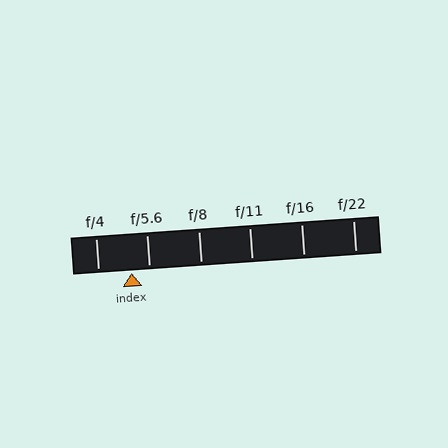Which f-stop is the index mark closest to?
The index mark is closest to f/5.6.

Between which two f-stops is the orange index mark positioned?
The index mark is between f/4 and f/5.6.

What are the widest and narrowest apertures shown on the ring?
The widest aperture shown is f/4 and the narrowest is f/22.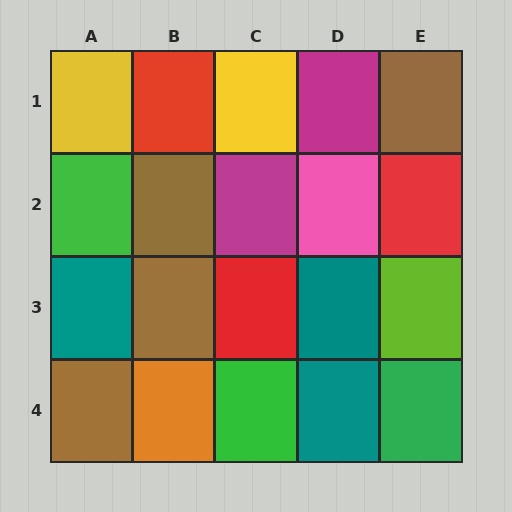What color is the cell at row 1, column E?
Brown.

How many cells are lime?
1 cell is lime.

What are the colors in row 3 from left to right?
Teal, brown, red, teal, lime.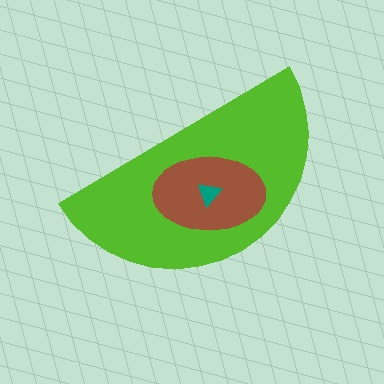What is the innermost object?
The teal triangle.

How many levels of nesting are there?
3.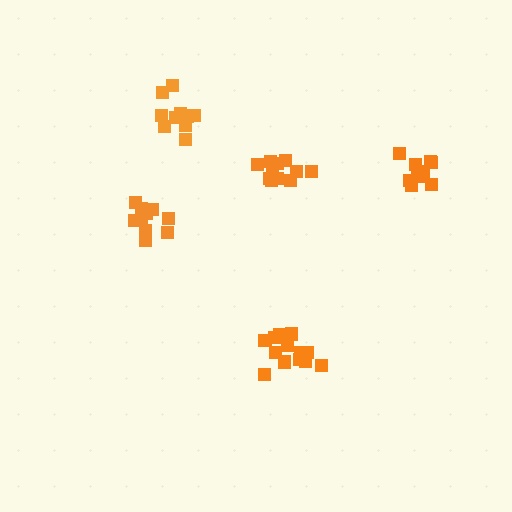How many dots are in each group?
Group 1: 10 dots, Group 2: 11 dots, Group 3: 14 dots, Group 4: 10 dots, Group 5: 10 dots (55 total).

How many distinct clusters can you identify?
There are 5 distinct clusters.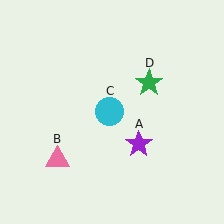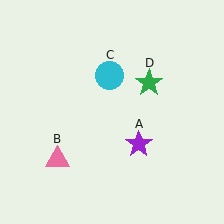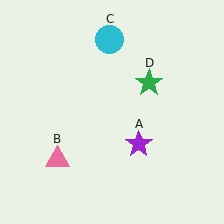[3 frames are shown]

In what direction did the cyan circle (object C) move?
The cyan circle (object C) moved up.